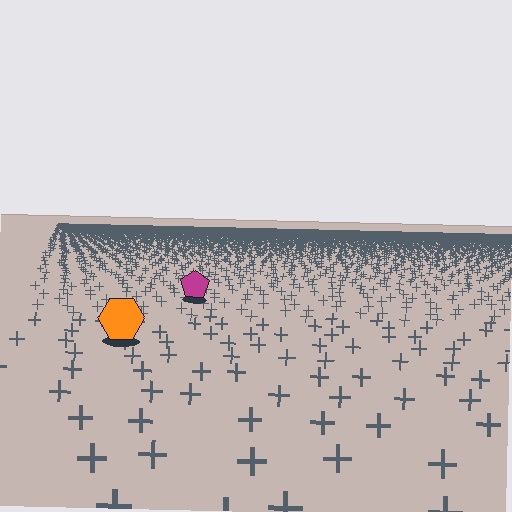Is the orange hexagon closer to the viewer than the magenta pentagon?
Yes. The orange hexagon is closer — you can tell from the texture gradient: the ground texture is coarser near it.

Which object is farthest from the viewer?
The magenta pentagon is farthest from the viewer. It appears smaller and the ground texture around it is denser.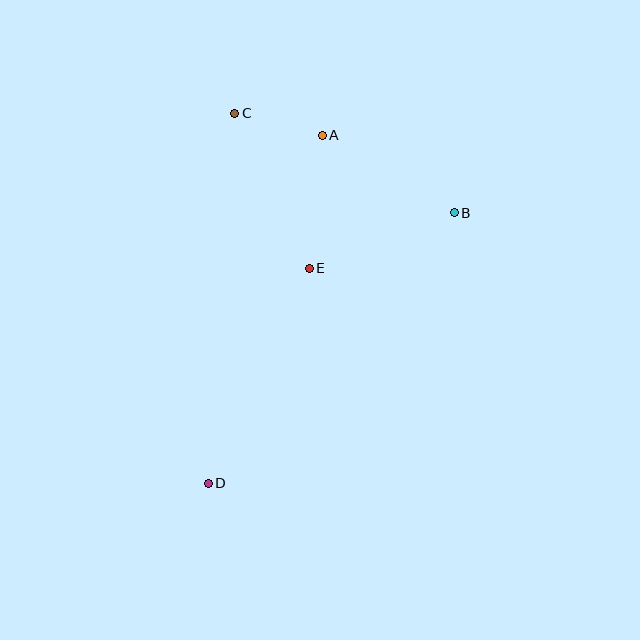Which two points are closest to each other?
Points A and C are closest to each other.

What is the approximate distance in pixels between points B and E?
The distance between B and E is approximately 155 pixels.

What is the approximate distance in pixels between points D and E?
The distance between D and E is approximately 238 pixels.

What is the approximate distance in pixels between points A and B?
The distance between A and B is approximately 153 pixels.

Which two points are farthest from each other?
Points C and D are farthest from each other.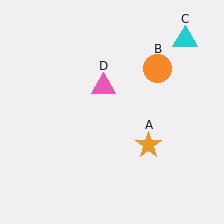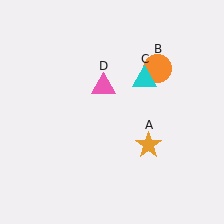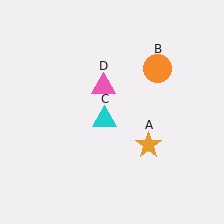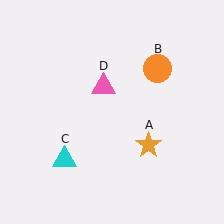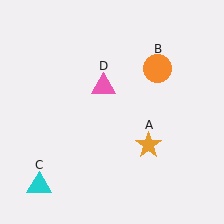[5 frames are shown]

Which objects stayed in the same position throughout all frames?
Orange star (object A) and orange circle (object B) and pink triangle (object D) remained stationary.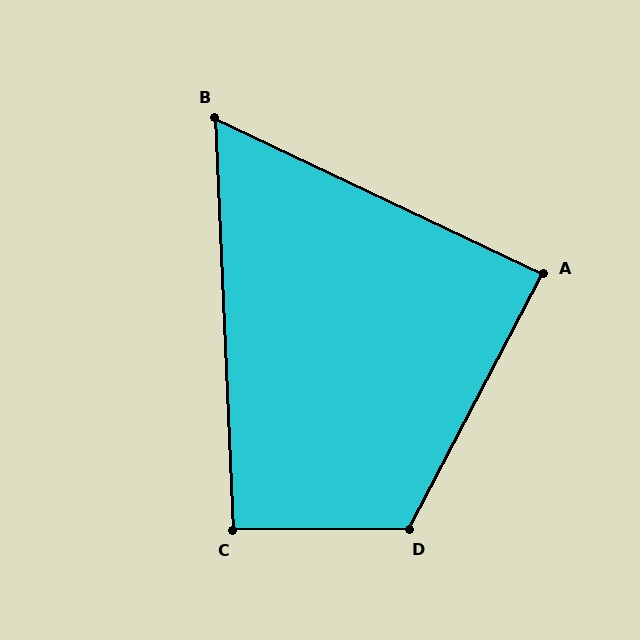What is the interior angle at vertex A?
Approximately 88 degrees (approximately right).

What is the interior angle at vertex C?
Approximately 92 degrees (approximately right).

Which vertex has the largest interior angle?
D, at approximately 118 degrees.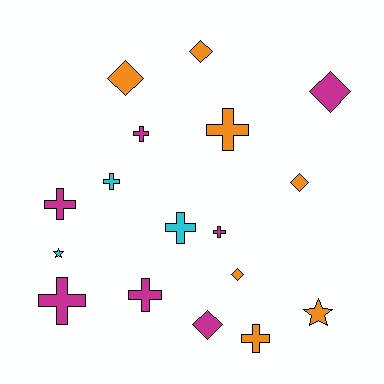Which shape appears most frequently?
Cross, with 9 objects.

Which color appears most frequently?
Orange, with 7 objects.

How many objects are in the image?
There are 17 objects.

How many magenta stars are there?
There are no magenta stars.